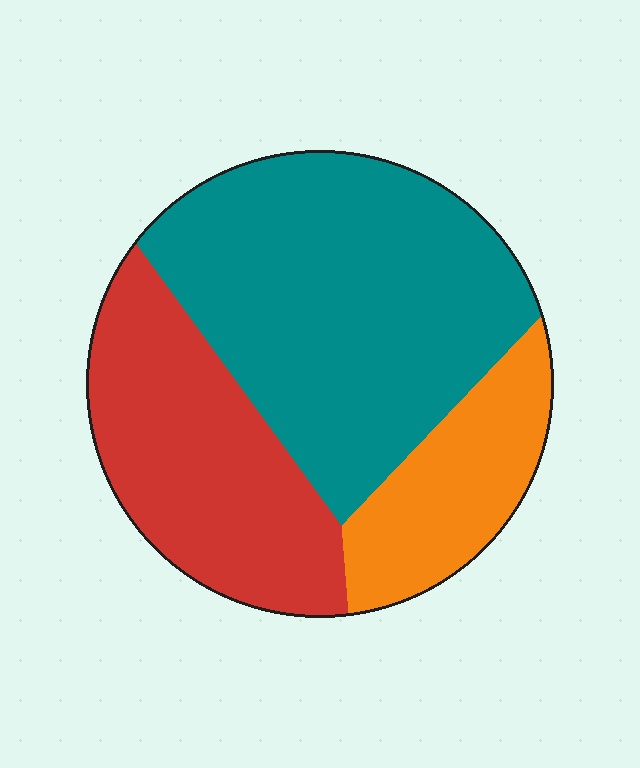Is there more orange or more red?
Red.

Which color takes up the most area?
Teal, at roughly 50%.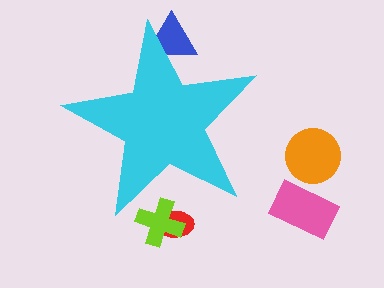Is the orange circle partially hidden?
No, the orange circle is fully visible.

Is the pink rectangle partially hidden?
No, the pink rectangle is fully visible.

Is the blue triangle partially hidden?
Yes, the blue triangle is partially hidden behind the cyan star.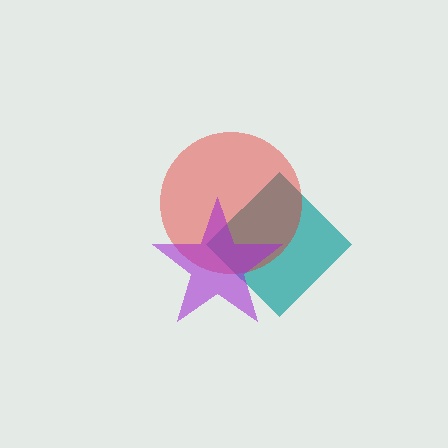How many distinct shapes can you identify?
There are 3 distinct shapes: a teal diamond, a red circle, a purple star.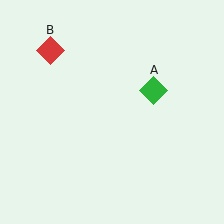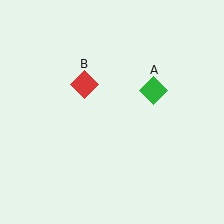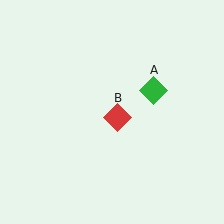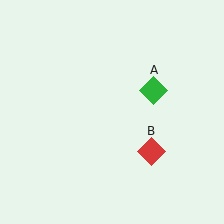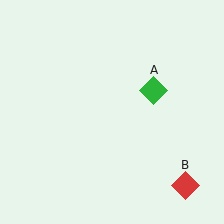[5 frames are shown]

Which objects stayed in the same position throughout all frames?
Green diamond (object A) remained stationary.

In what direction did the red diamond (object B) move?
The red diamond (object B) moved down and to the right.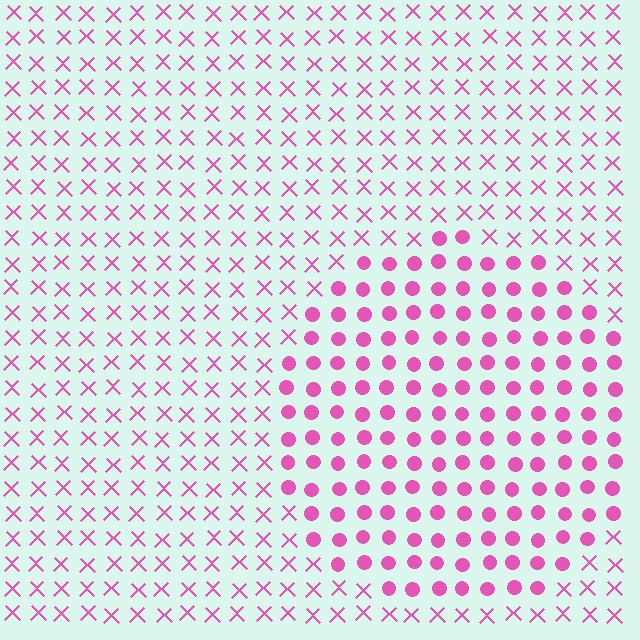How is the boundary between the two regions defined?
The boundary is defined by a change in element shape: circles inside vs. X marks outside. All elements share the same color and spacing.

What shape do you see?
I see a circle.